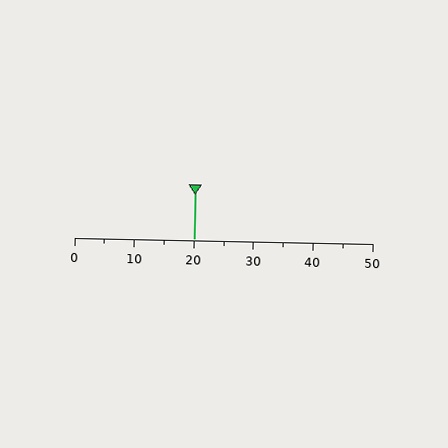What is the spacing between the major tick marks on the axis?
The major ticks are spaced 10 apart.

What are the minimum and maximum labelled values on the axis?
The axis runs from 0 to 50.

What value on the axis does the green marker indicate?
The marker indicates approximately 20.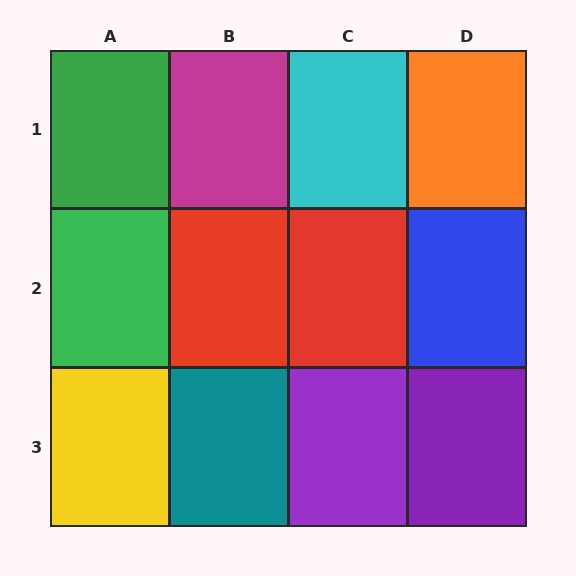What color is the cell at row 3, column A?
Yellow.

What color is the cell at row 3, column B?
Teal.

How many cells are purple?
2 cells are purple.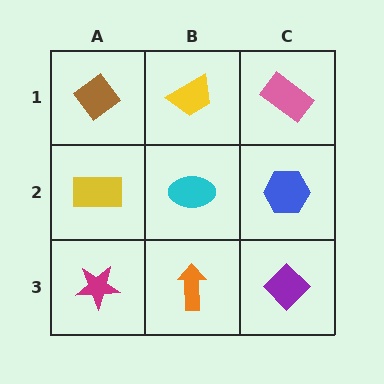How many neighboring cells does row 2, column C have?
3.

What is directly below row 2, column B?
An orange arrow.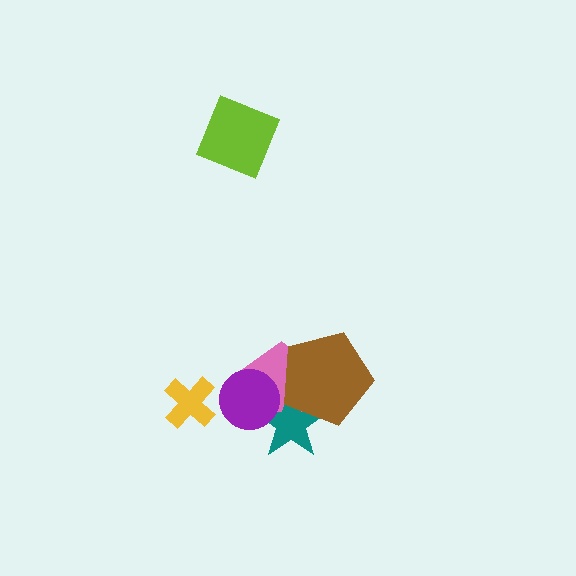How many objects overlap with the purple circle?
2 objects overlap with the purple circle.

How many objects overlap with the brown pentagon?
2 objects overlap with the brown pentagon.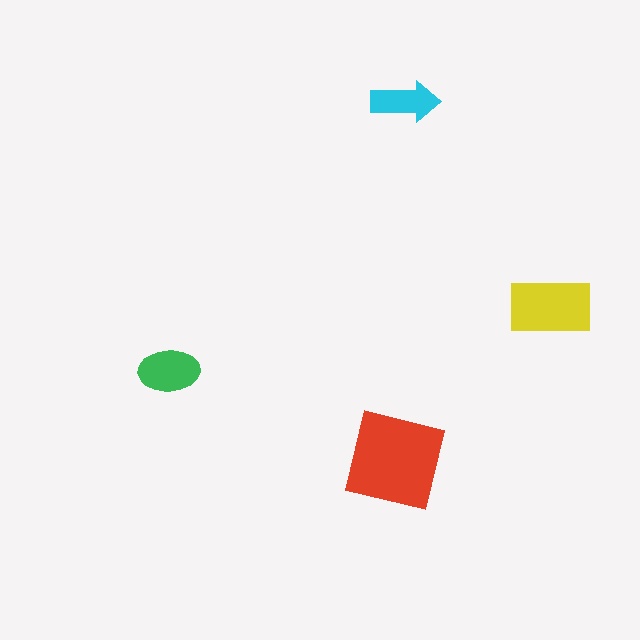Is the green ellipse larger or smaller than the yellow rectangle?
Smaller.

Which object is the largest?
The red square.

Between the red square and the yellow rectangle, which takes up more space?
The red square.